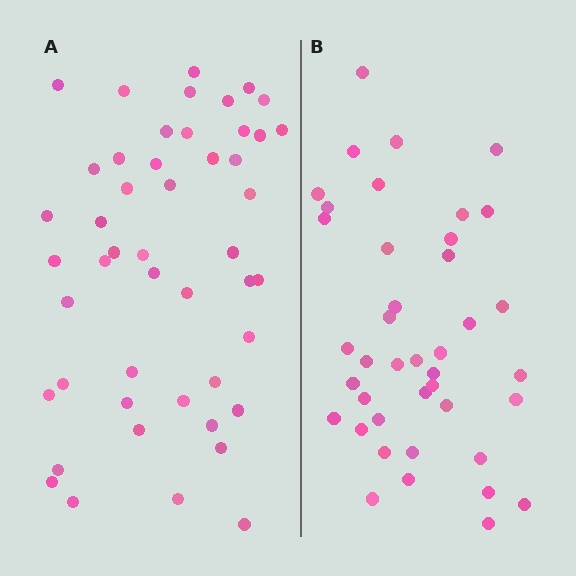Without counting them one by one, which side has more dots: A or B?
Region A (the left region) has more dots.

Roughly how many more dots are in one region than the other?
Region A has roughly 8 or so more dots than region B.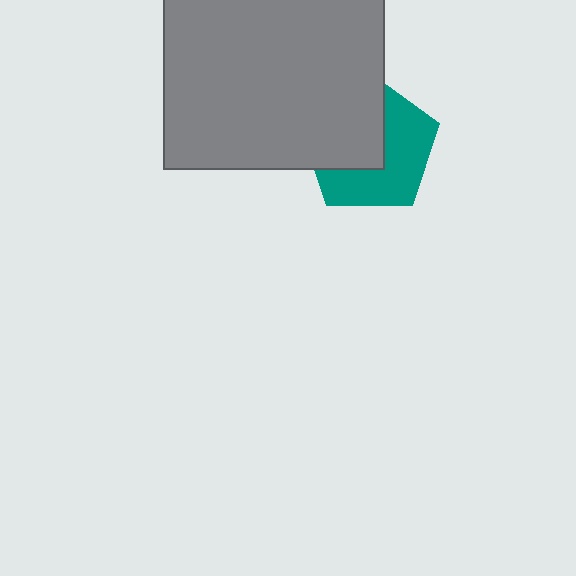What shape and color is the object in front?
The object in front is a gray square.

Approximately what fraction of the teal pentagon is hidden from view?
Roughly 48% of the teal pentagon is hidden behind the gray square.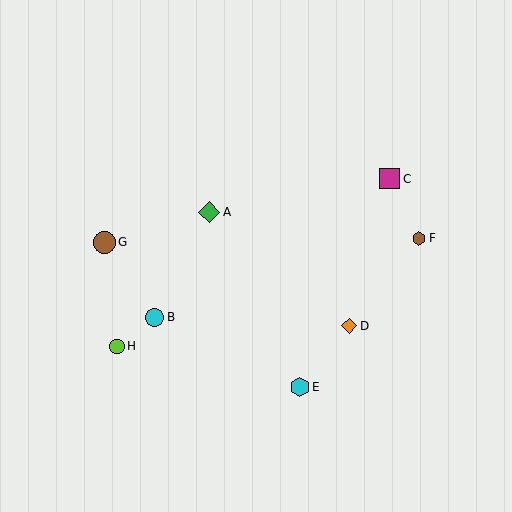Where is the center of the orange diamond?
The center of the orange diamond is at (349, 326).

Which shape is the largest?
The brown circle (labeled G) is the largest.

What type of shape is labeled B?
Shape B is a cyan circle.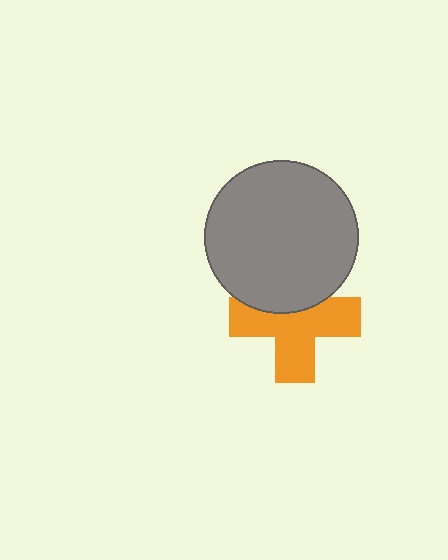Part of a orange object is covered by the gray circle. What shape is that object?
It is a cross.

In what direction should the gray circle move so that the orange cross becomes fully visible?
The gray circle should move up. That is the shortest direction to clear the overlap and leave the orange cross fully visible.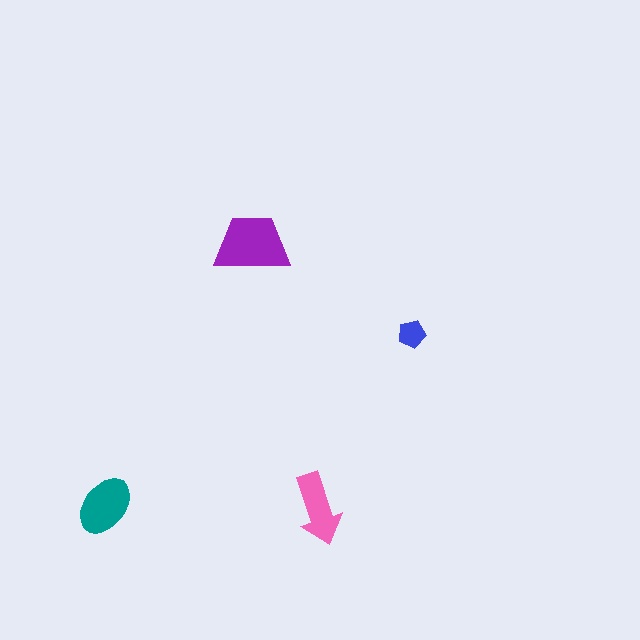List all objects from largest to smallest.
The purple trapezoid, the teal ellipse, the pink arrow, the blue pentagon.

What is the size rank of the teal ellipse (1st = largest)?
2nd.